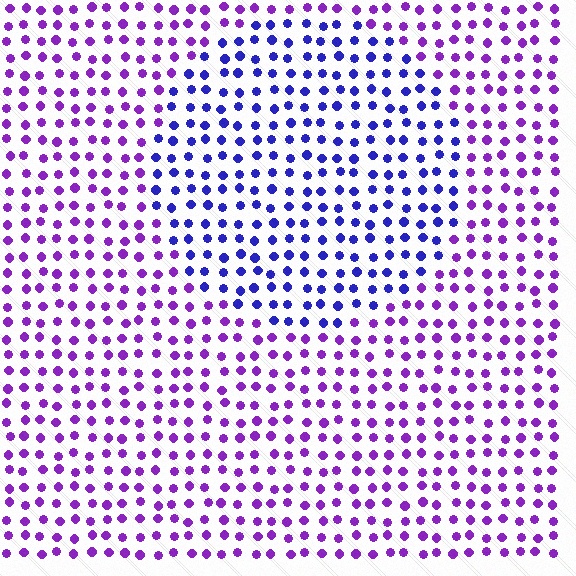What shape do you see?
I see a circle.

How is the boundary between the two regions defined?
The boundary is defined purely by a slight shift in hue (about 39 degrees). Spacing, size, and orientation are identical on both sides.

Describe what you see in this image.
The image is filled with small purple elements in a uniform arrangement. A circle-shaped region is visible where the elements are tinted to a slightly different hue, forming a subtle color boundary.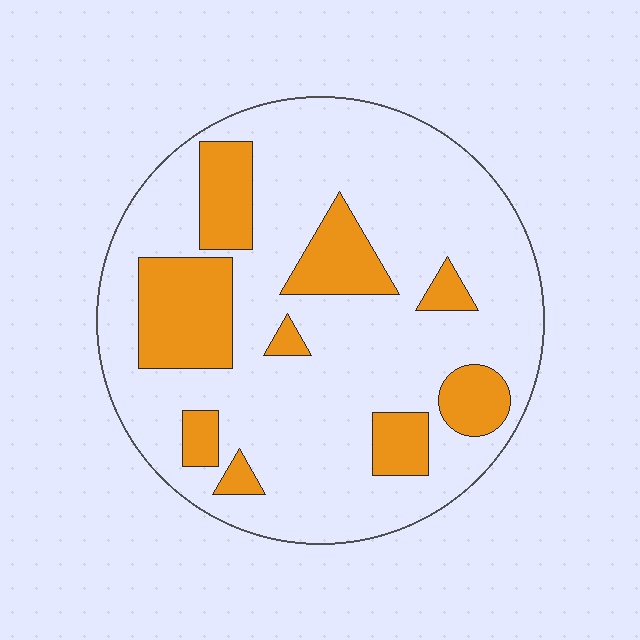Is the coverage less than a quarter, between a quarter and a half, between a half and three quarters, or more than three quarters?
Less than a quarter.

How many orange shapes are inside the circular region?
9.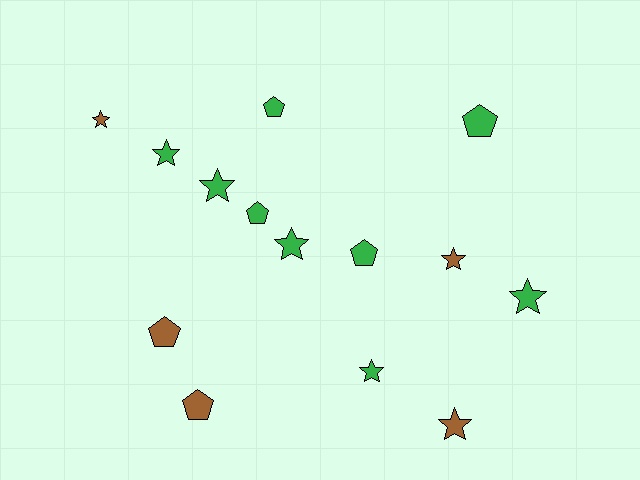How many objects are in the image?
There are 14 objects.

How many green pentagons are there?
There are 4 green pentagons.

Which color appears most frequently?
Green, with 9 objects.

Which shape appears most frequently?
Star, with 8 objects.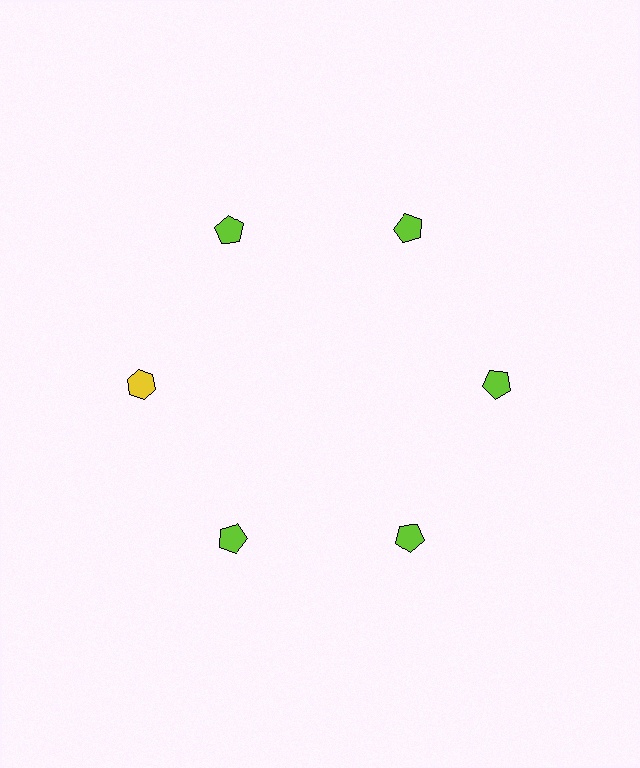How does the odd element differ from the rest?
It differs in both color (yellow instead of lime) and shape (hexagon instead of pentagon).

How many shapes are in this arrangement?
There are 6 shapes arranged in a ring pattern.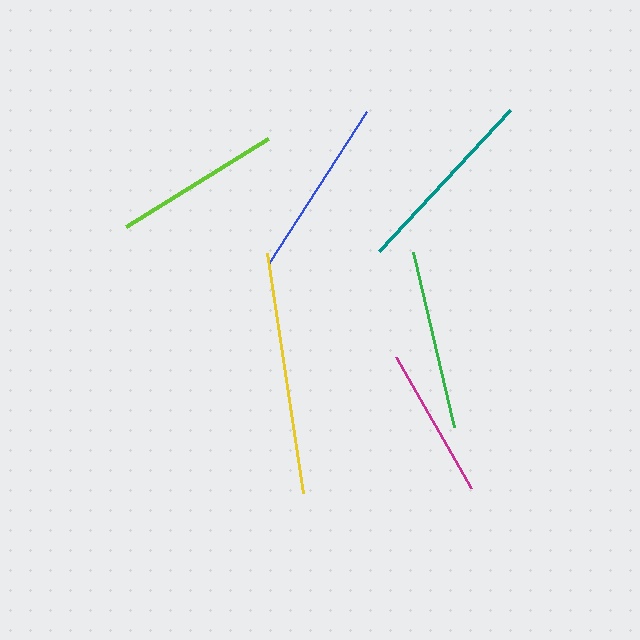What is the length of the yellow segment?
The yellow segment is approximately 243 pixels long.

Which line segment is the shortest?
The magenta line is the shortest at approximately 151 pixels.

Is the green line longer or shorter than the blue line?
The blue line is longer than the green line.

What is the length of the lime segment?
The lime segment is approximately 167 pixels long.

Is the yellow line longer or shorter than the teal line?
The yellow line is longer than the teal line.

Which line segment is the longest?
The yellow line is the longest at approximately 243 pixels.